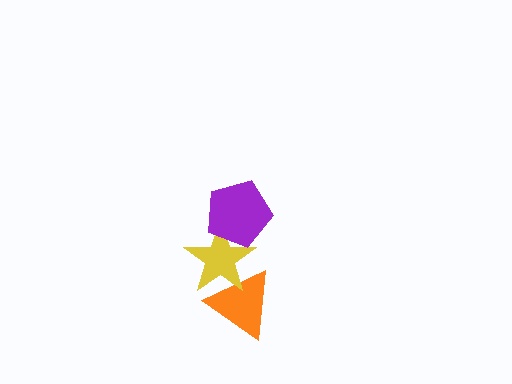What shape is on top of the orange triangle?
The yellow star is on top of the orange triangle.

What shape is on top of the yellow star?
The purple pentagon is on top of the yellow star.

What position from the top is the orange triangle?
The orange triangle is 3rd from the top.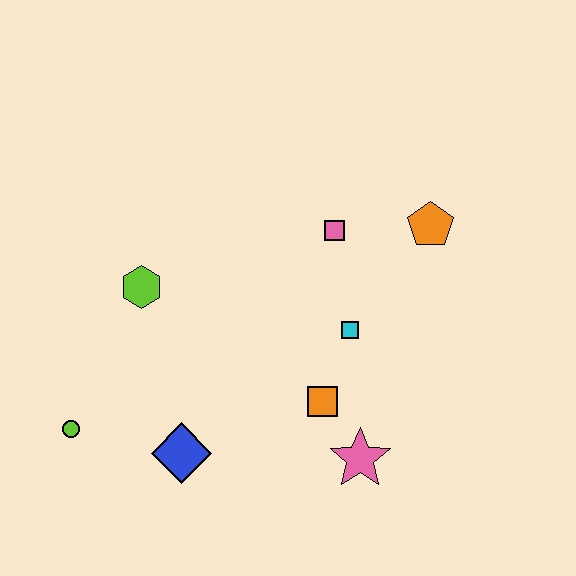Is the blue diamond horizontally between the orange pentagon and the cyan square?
No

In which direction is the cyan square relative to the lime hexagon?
The cyan square is to the right of the lime hexagon.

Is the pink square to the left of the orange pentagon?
Yes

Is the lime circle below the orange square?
Yes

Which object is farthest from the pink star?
The lime circle is farthest from the pink star.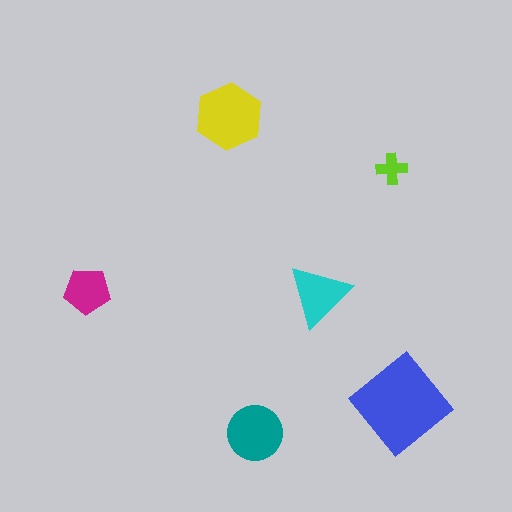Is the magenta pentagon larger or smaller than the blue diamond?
Smaller.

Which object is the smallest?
The lime cross.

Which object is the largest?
The blue diamond.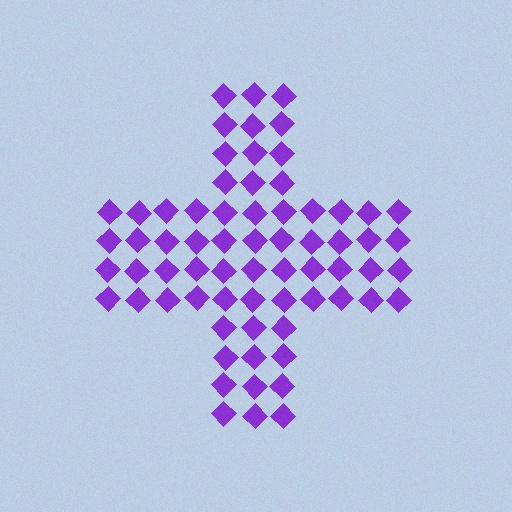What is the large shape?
The large shape is a cross.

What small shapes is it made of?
It is made of small diamonds.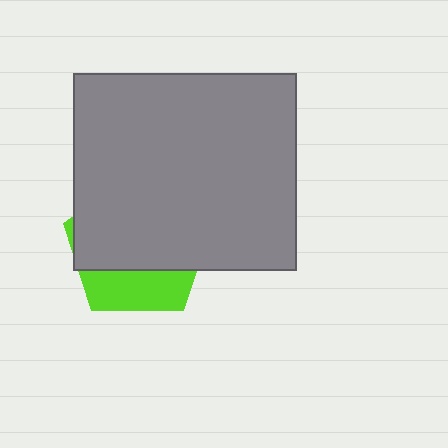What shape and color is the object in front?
The object in front is a gray rectangle.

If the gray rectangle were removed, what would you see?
You would see the complete lime pentagon.